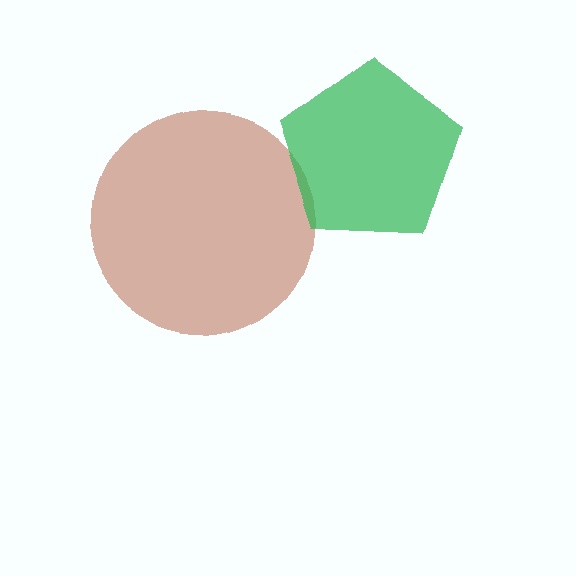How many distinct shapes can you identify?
There are 2 distinct shapes: a brown circle, a green pentagon.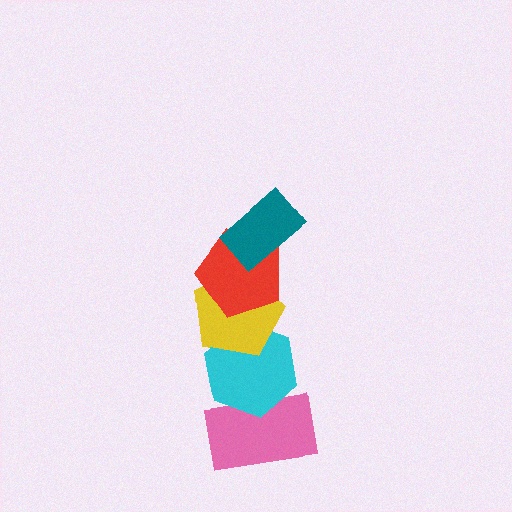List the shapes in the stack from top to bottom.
From top to bottom: the teal rectangle, the red pentagon, the yellow pentagon, the cyan hexagon, the pink rectangle.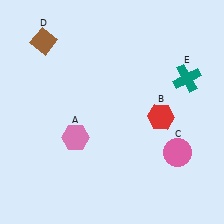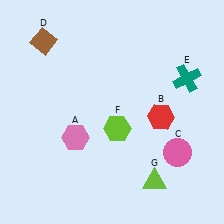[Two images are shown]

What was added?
A lime hexagon (F), a lime triangle (G) were added in Image 2.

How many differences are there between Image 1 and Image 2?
There are 2 differences between the two images.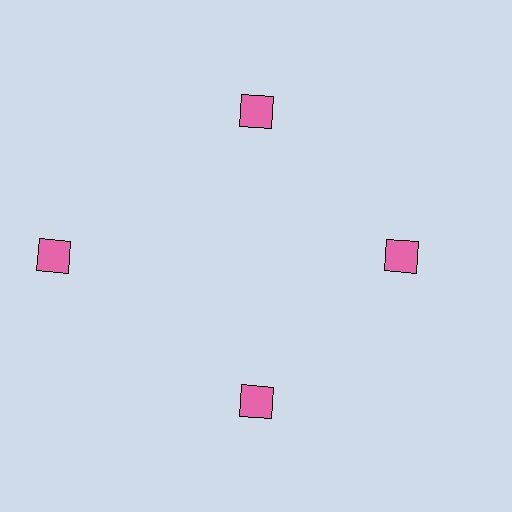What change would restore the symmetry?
The symmetry would be restored by moving it inward, back onto the ring so that all 4 squares sit at equal angles and equal distance from the center.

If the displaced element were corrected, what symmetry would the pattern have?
It would have 4-fold rotational symmetry — the pattern would map onto itself every 90 degrees.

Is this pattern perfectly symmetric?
No. The 4 pink squares are arranged in a ring, but one element near the 9 o'clock position is pushed outward from the center, breaking the 4-fold rotational symmetry.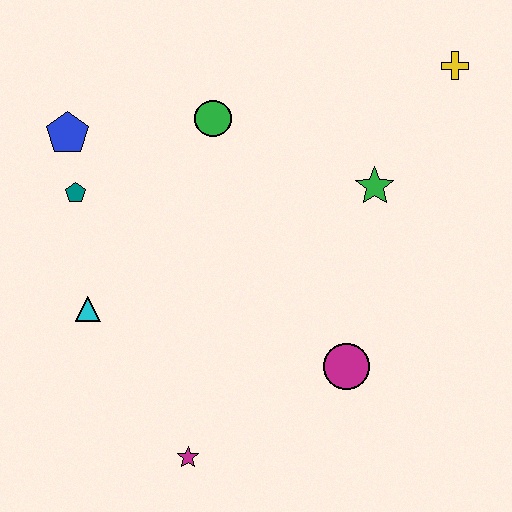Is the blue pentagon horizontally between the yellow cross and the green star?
No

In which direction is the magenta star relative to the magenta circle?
The magenta star is to the left of the magenta circle.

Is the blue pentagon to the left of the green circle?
Yes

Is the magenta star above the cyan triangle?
No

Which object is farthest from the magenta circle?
The blue pentagon is farthest from the magenta circle.